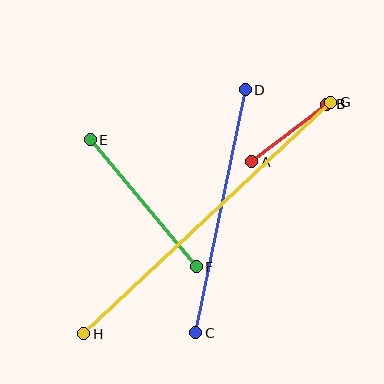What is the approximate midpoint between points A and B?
The midpoint is at approximately (289, 133) pixels.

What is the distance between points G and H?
The distance is approximately 338 pixels.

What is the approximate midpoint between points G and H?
The midpoint is at approximately (207, 218) pixels.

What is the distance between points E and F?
The distance is approximately 165 pixels.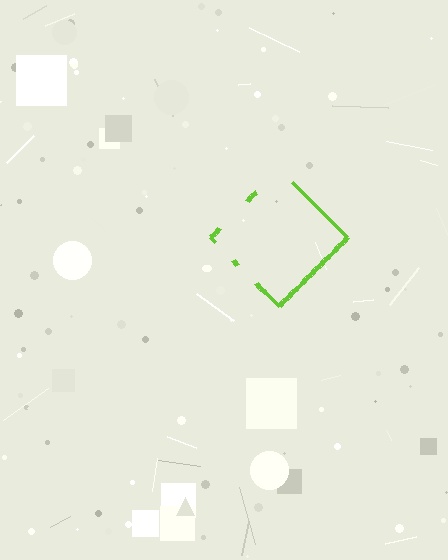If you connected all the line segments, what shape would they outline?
They would outline a diamond.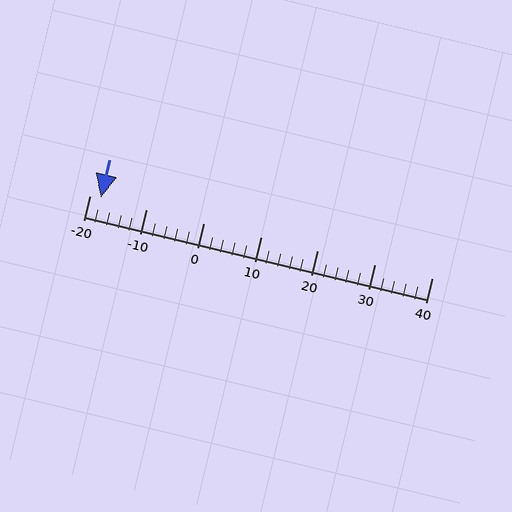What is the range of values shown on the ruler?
The ruler shows values from -20 to 40.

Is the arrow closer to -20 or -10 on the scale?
The arrow is closer to -20.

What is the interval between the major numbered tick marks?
The major tick marks are spaced 10 units apart.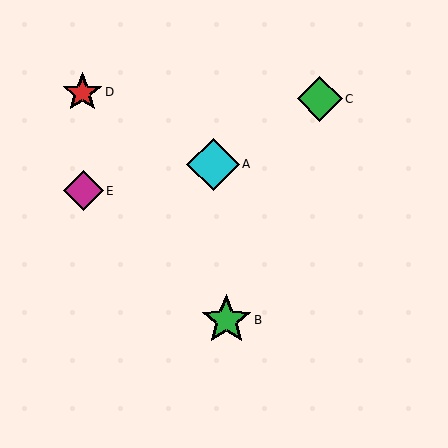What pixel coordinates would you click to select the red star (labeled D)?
Click at (82, 92) to select the red star D.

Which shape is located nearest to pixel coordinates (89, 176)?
The magenta diamond (labeled E) at (83, 191) is nearest to that location.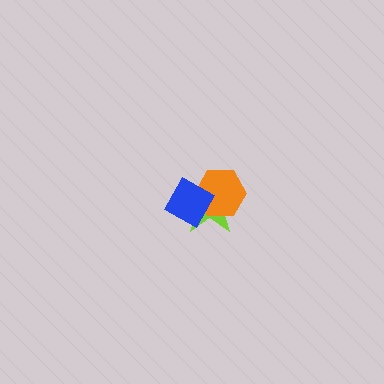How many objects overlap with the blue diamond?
2 objects overlap with the blue diamond.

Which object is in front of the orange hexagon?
The blue diamond is in front of the orange hexagon.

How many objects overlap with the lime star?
2 objects overlap with the lime star.